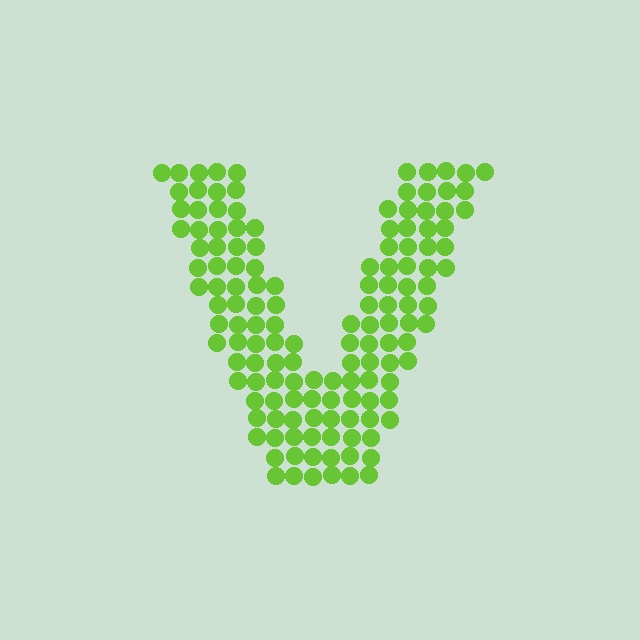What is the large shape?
The large shape is the letter V.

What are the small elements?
The small elements are circles.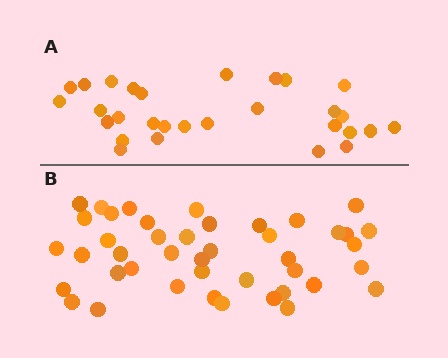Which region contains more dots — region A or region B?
Region B (the bottom region) has more dots.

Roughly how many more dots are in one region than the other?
Region B has approximately 15 more dots than region A.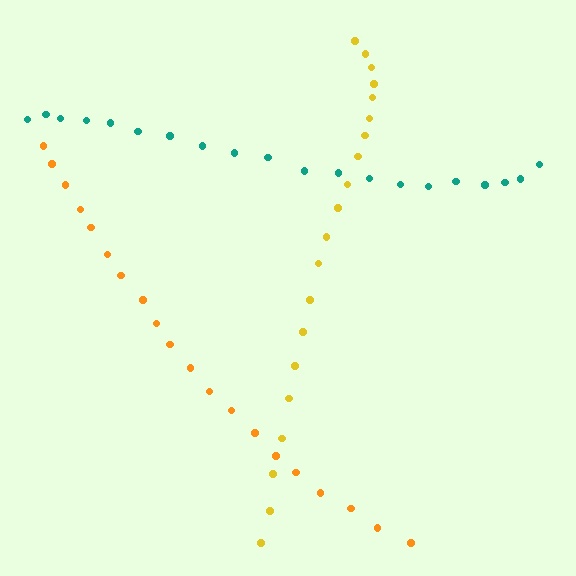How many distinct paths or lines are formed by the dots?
There are 3 distinct paths.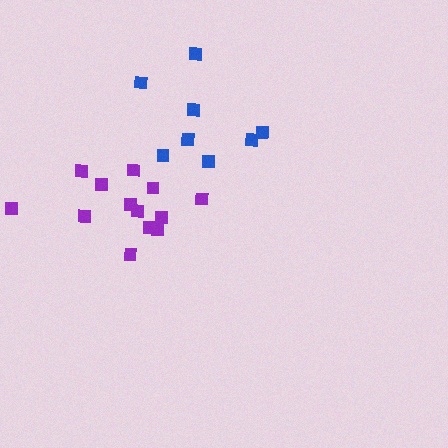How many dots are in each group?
Group 1: 13 dots, Group 2: 8 dots (21 total).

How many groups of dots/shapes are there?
There are 2 groups.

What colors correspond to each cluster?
The clusters are colored: purple, blue.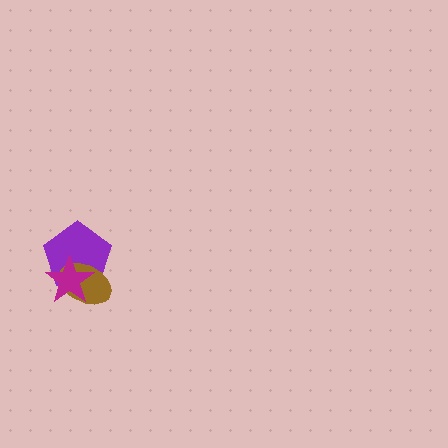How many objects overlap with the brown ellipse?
2 objects overlap with the brown ellipse.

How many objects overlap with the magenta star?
2 objects overlap with the magenta star.